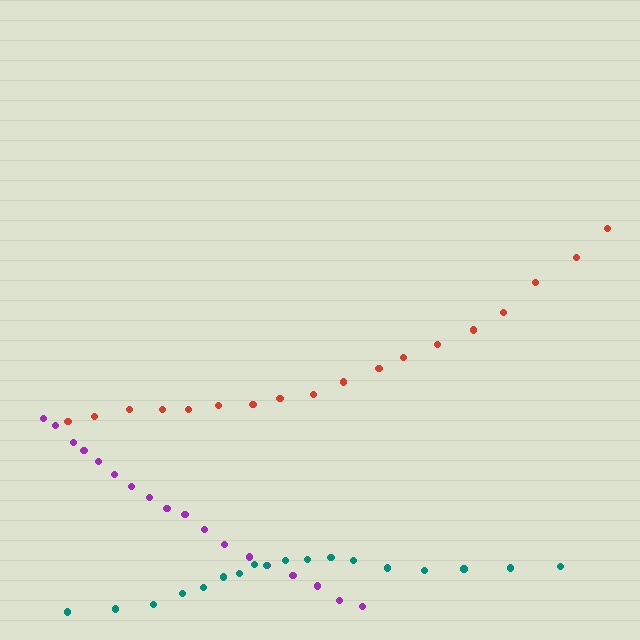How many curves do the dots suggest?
There are 3 distinct paths.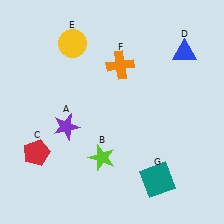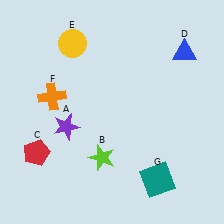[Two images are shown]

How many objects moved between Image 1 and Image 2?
1 object moved between the two images.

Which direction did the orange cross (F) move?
The orange cross (F) moved left.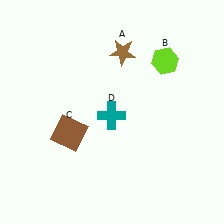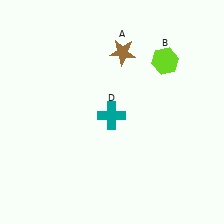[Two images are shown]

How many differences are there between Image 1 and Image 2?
There is 1 difference between the two images.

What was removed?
The brown square (C) was removed in Image 2.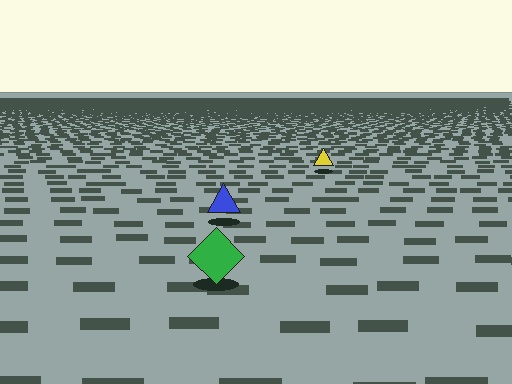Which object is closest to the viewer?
The green diamond is closest. The texture marks near it are larger and more spread out.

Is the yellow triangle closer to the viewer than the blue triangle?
No. The blue triangle is closer — you can tell from the texture gradient: the ground texture is coarser near it.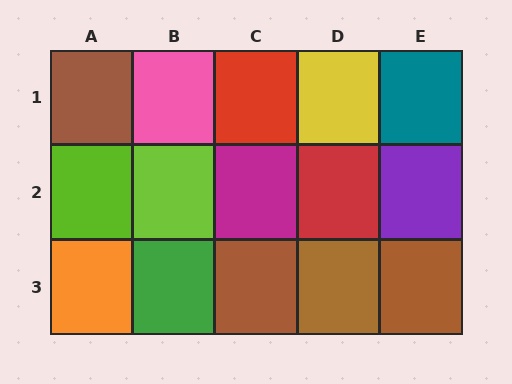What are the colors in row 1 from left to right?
Brown, pink, red, yellow, teal.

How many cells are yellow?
1 cell is yellow.